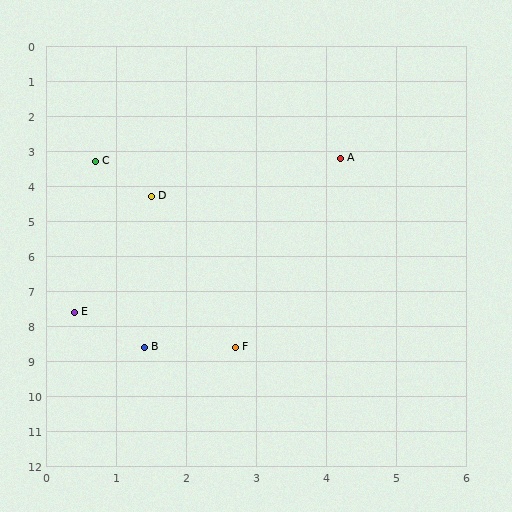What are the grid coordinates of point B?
Point B is at approximately (1.4, 8.6).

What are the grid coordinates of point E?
Point E is at approximately (0.4, 7.6).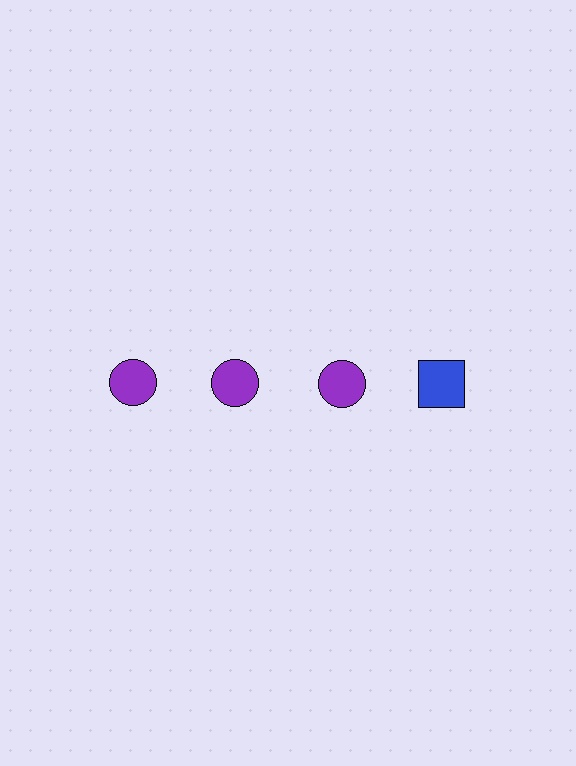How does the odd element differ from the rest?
It differs in both color (blue instead of purple) and shape (square instead of circle).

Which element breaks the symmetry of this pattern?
The blue square in the top row, second from right column breaks the symmetry. All other shapes are purple circles.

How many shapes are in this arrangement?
There are 4 shapes arranged in a grid pattern.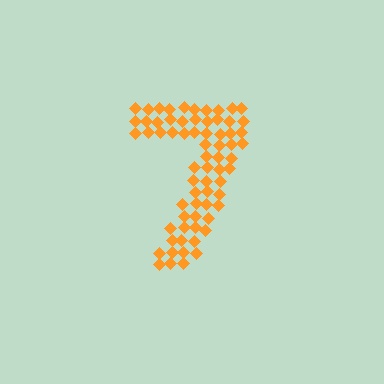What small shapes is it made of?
It is made of small diamonds.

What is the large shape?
The large shape is the digit 7.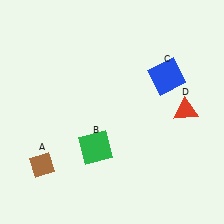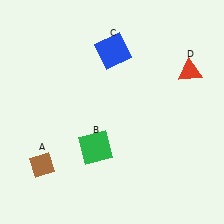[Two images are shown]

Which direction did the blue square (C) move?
The blue square (C) moved left.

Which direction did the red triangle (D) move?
The red triangle (D) moved up.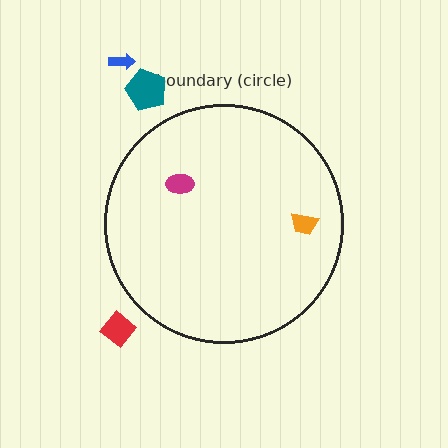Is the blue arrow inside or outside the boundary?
Outside.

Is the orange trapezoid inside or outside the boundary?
Inside.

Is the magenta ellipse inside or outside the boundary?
Inside.